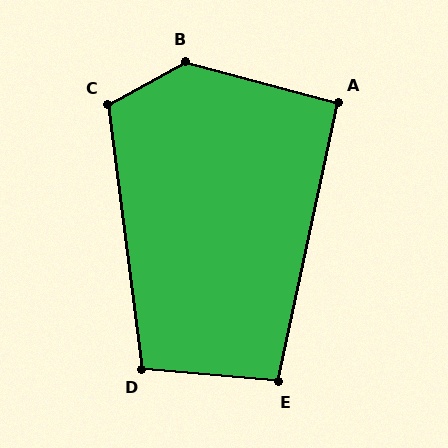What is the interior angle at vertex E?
Approximately 97 degrees (obtuse).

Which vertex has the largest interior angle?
B, at approximately 136 degrees.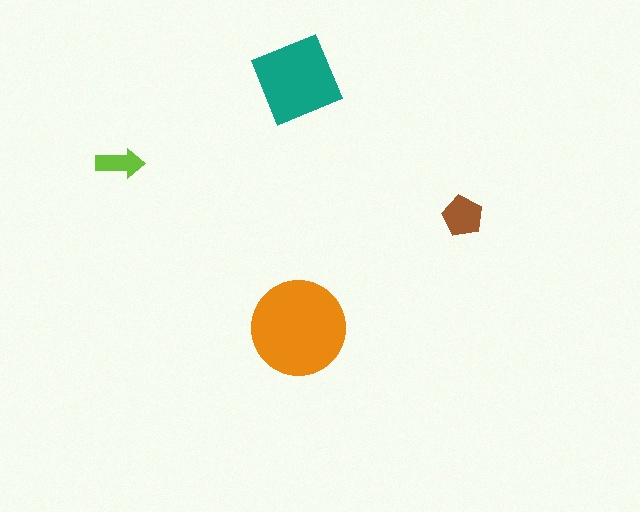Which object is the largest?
The orange circle.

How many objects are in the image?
There are 4 objects in the image.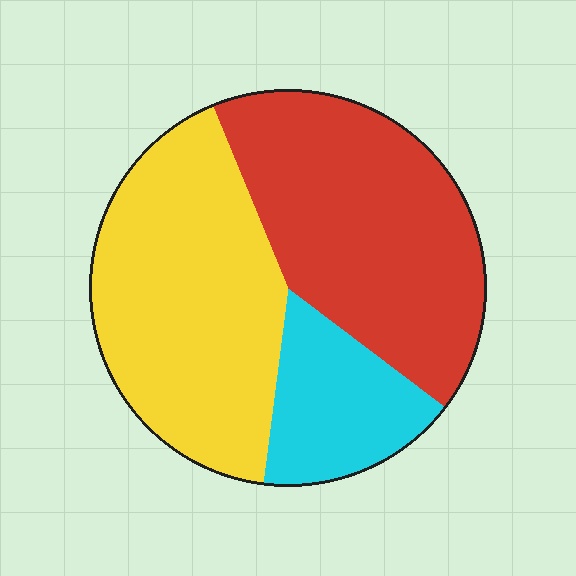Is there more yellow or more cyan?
Yellow.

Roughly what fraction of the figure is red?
Red takes up about two fifths (2/5) of the figure.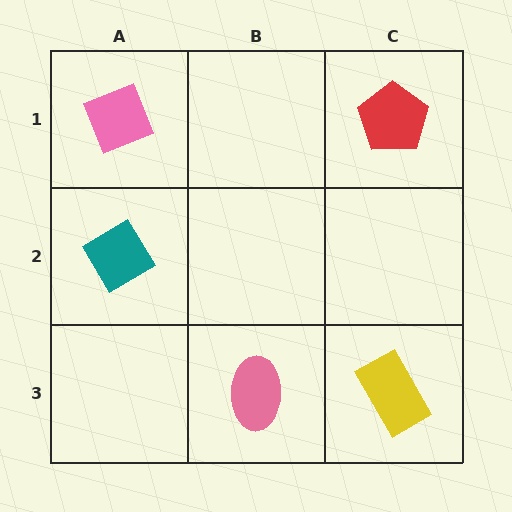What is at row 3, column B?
A pink ellipse.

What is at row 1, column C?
A red pentagon.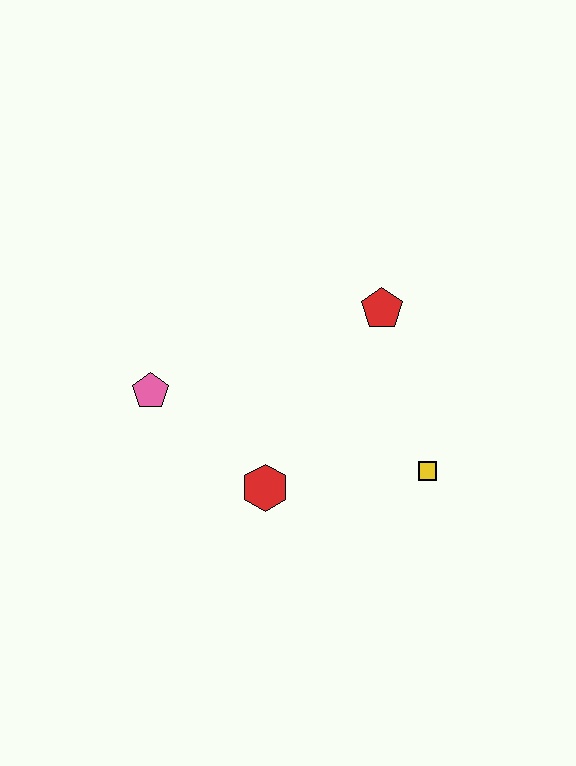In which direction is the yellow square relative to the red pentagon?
The yellow square is below the red pentagon.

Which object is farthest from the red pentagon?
The pink pentagon is farthest from the red pentagon.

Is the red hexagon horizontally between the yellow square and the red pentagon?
No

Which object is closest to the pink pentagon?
The red hexagon is closest to the pink pentagon.